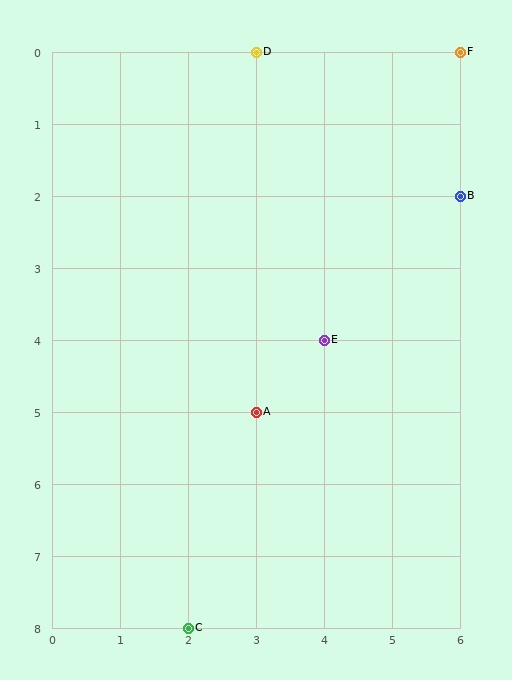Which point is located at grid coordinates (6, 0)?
Point F is at (6, 0).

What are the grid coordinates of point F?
Point F is at grid coordinates (6, 0).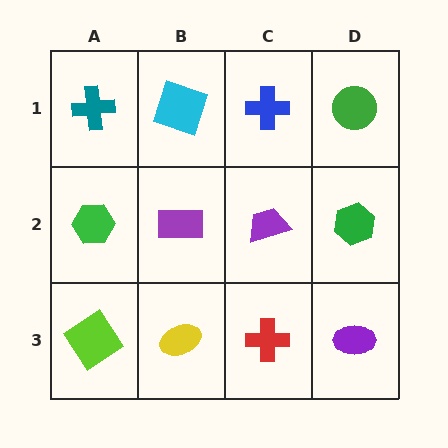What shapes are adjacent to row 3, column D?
A green hexagon (row 2, column D), a red cross (row 3, column C).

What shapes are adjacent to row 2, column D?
A green circle (row 1, column D), a purple ellipse (row 3, column D), a purple trapezoid (row 2, column C).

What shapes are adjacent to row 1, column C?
A purple trapezoid (row 2, column C), a cyan square (row 1, column B), a green circle (row 1, column D).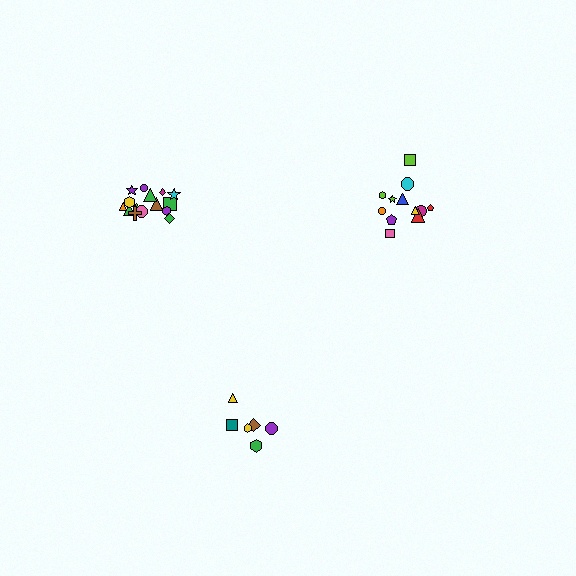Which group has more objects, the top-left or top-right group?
The top-left group.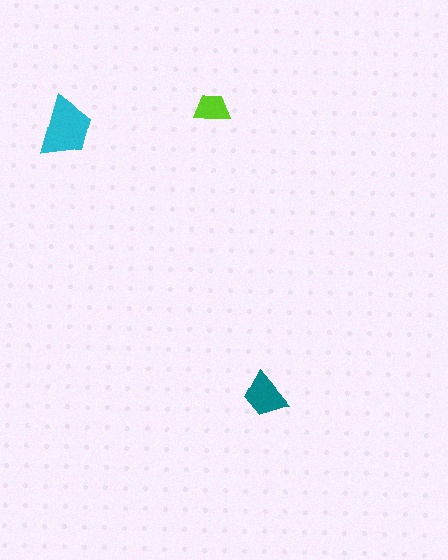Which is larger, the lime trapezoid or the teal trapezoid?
The teal one.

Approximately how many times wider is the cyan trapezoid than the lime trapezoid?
About 1.5 times wider.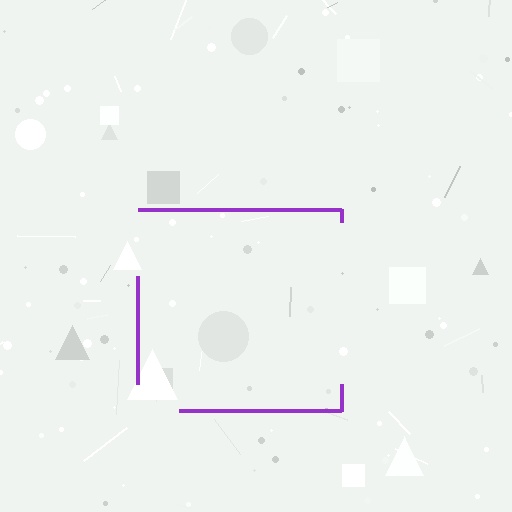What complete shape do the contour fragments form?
The contour fragments form a square.